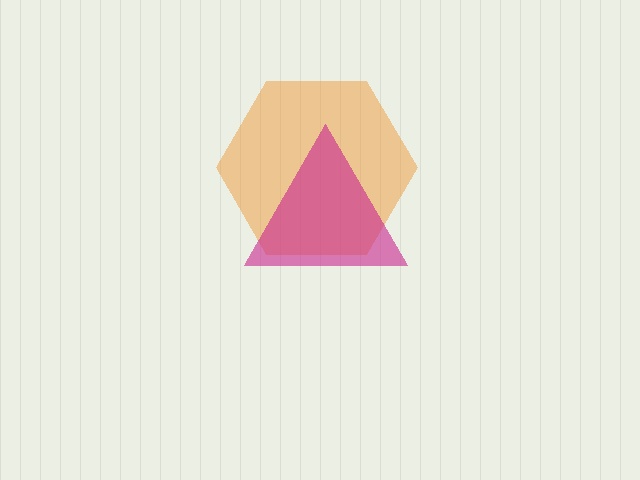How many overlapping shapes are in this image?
There are 2 overlapping shapes in the image.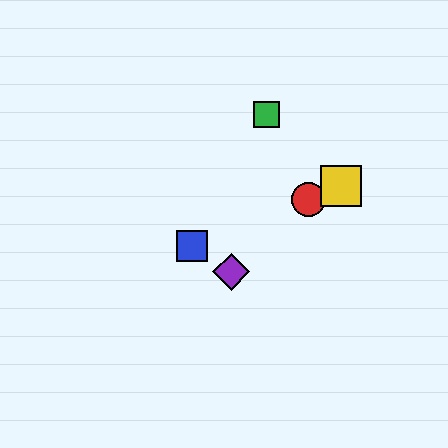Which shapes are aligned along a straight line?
The red circle, the blue square, the yellow square are aligned along a straight line.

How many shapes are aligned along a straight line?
3 shapes (the red circle, the blue square, the yellow square) are aligned along a straight line.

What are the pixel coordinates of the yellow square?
The yellow square is at (341, 186).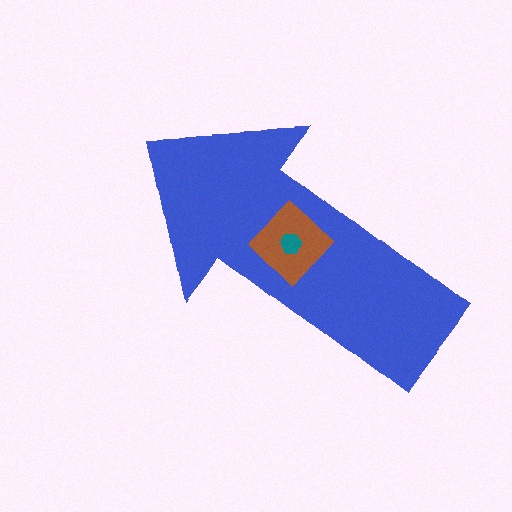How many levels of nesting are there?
3.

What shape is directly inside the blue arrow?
The brown diamond.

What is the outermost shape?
The blue arrow.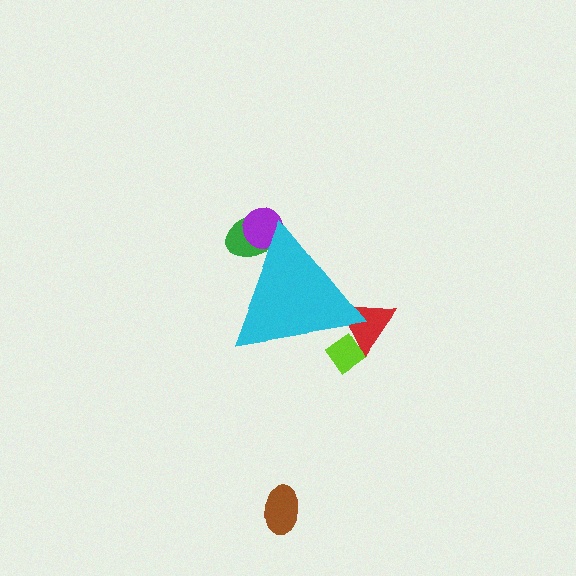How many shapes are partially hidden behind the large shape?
4 shapes are partially hidden.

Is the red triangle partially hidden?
Yes, the red triangle is partially hidden behind the cyan triangle.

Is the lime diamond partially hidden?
Yes, the lime diamond is partially hidden behind the cyan triangle.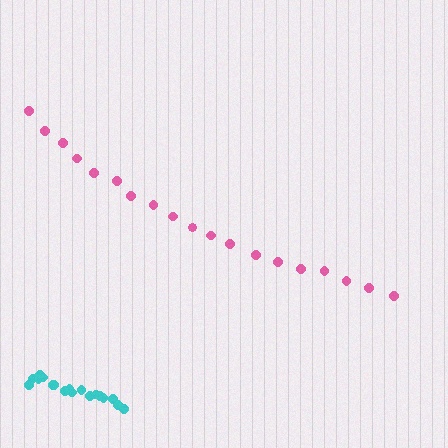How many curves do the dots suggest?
There are 2 distinct paths.